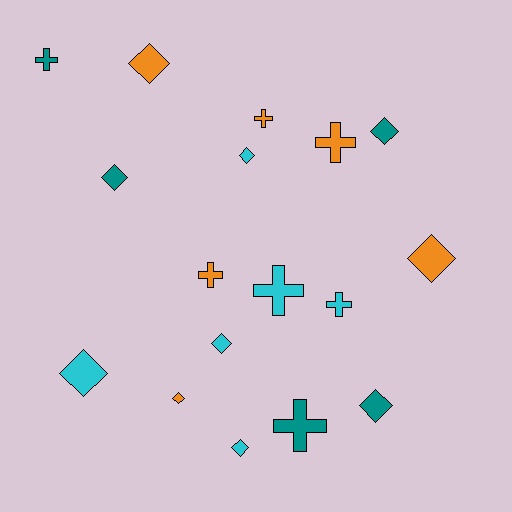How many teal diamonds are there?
There are 3 teal diamonds.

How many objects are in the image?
There are 17 objects.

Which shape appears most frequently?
Diamond, with 10 objects.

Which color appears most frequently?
Orange, with 6 objects.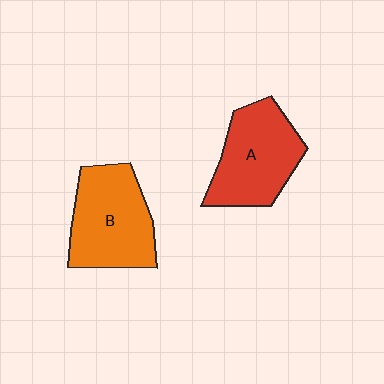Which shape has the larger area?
Shape B (orange).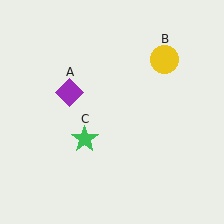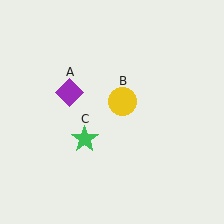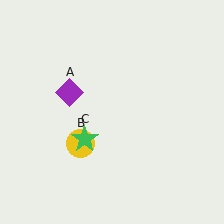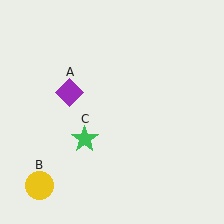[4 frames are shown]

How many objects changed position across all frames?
1 object changed position: yellow circle (object B).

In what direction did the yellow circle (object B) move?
The yellow circle (object B) moved down and to the left.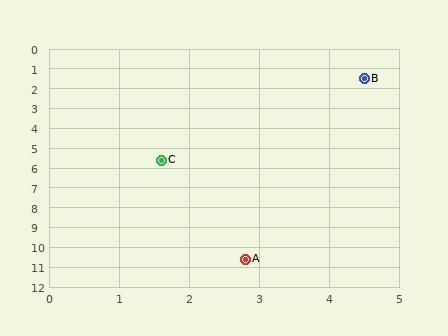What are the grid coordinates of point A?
Point A is at approximately (2.8, 10.6).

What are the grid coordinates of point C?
Point C is at approximately (1.6, 5.6).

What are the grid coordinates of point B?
Point B is at approximately (4.5, 1.5).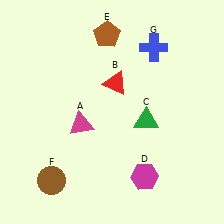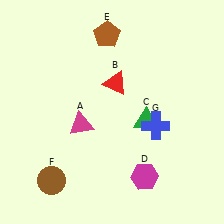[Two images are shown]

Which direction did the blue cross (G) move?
The blue cross (G) moved down.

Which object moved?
The blue cross (G) moved down.